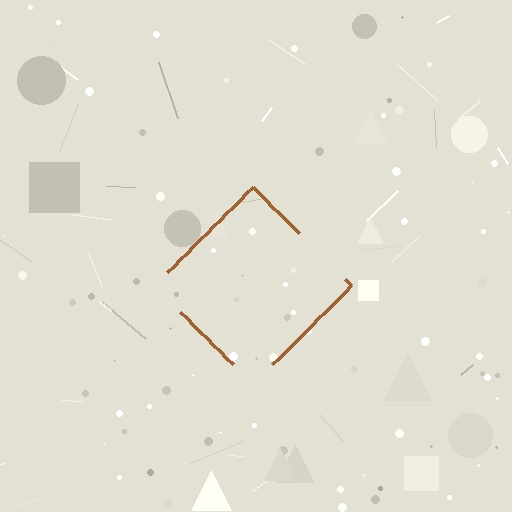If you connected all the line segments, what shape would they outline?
They would outline a diamond.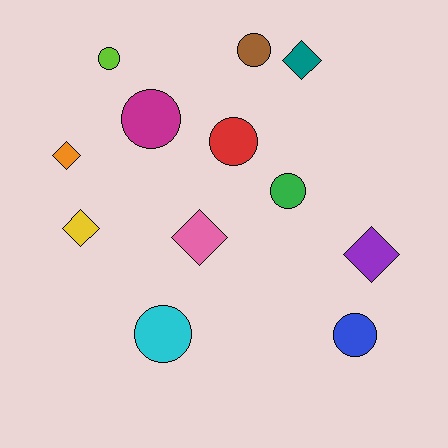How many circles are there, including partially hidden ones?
There are 7 circles.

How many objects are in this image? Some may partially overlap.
There are 12 objects.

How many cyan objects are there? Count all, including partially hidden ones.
There is 1 cyan object.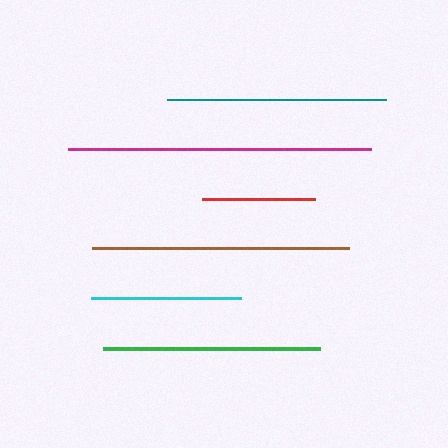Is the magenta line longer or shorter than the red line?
The magenta line is longer than the red line.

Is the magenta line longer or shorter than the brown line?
The magenta line is longer than the brown line.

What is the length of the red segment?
The red segment is approximately 113 pixels long.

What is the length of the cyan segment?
The cyan segment is approximately 151 pixels long.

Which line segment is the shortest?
The red line is the shortest at approximately 113 pixels.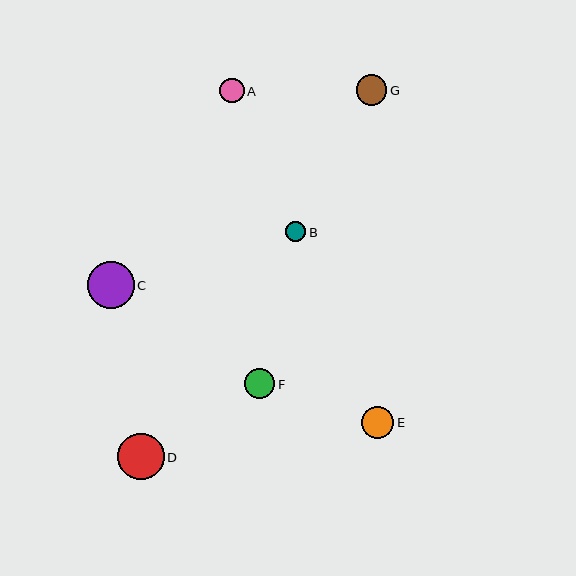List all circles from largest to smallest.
From largest to smallest: C, D, E, G, F, A, B.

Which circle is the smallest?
Circle B is the smallest with a size of approximately 20 pixels.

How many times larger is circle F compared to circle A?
Circle F is approximately 1.2 times the size of circle A.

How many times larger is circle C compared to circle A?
Circle C is approximately 1.9 times the size of circle A.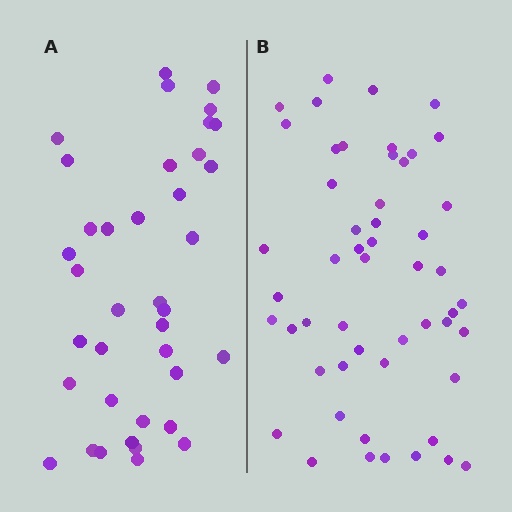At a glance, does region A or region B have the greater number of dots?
Region B (the right region) has more dots.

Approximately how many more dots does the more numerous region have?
Region B has approximately 15 more dots than region A.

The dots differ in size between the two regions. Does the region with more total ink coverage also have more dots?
No. Region A has more total ink coverage because its dots are larger, but region B actually contains more individual dots. Total area can be misleading — the number of items is what matters here.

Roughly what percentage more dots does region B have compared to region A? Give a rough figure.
About 35% more.